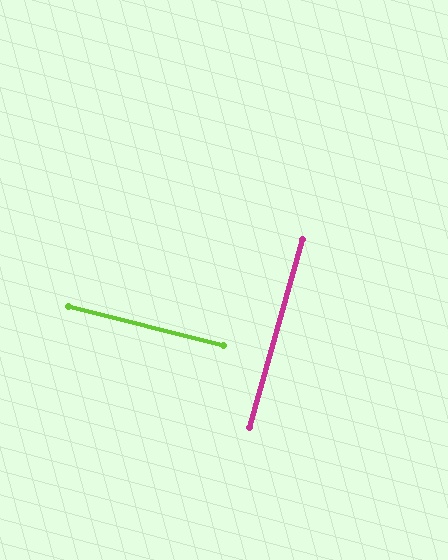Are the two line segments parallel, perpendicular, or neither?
Perpendicular — they meet at approximately 88°.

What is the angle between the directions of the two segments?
Approximately 88 degrees.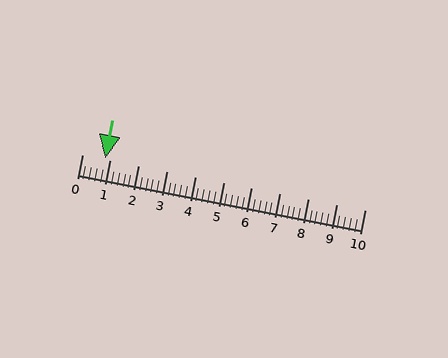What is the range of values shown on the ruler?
The ruler shows values from 0 to 10.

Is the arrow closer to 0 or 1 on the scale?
The arrow is closer to 1.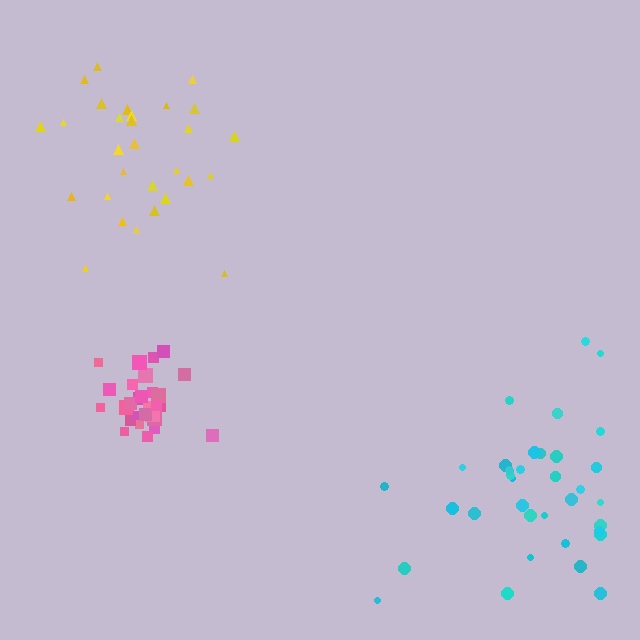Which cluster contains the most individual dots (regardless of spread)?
Cyan (35).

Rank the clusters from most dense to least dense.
pink, yellow, cyan.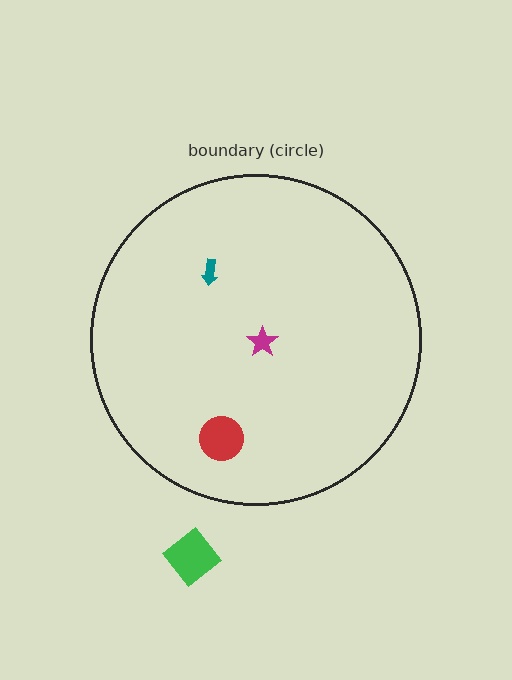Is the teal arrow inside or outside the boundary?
Inside.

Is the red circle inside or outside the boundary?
Inside.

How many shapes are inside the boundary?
3 inside, 1 outside.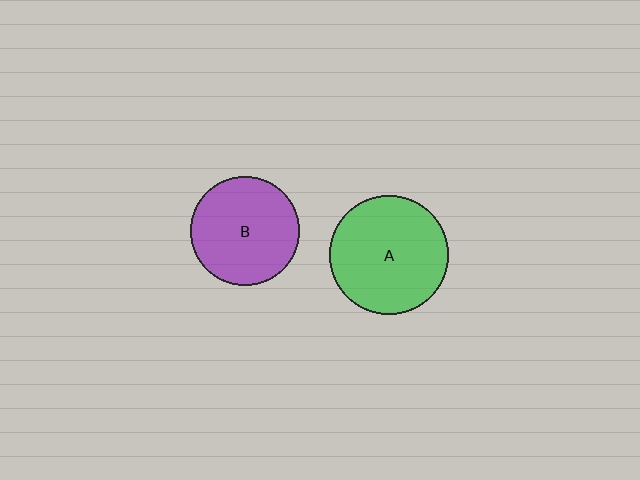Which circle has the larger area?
Circle A (green).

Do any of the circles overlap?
No, none of the circles overlap.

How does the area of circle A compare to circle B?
Approximately 1.2 times.